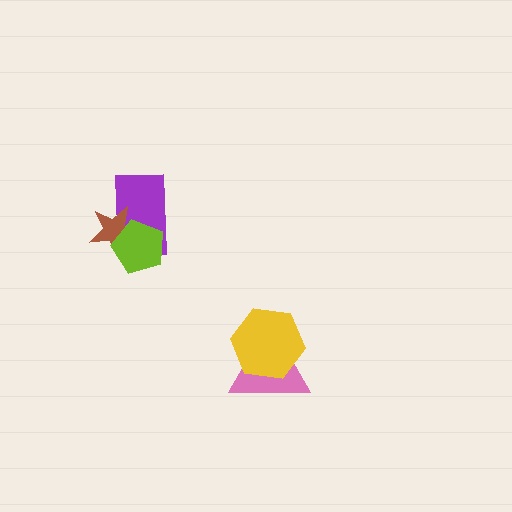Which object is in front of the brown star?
The lime pentagon is in front of the brown star.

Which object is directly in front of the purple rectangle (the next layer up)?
The brown star is directly in front of the purple rectangle.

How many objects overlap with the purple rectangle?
2 objects overlap with the purple rectangle.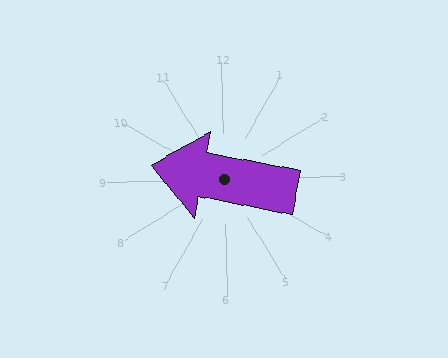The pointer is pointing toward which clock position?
Roughly 9 o'clock.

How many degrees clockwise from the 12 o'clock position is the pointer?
Approximately 282 degrees.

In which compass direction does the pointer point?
West.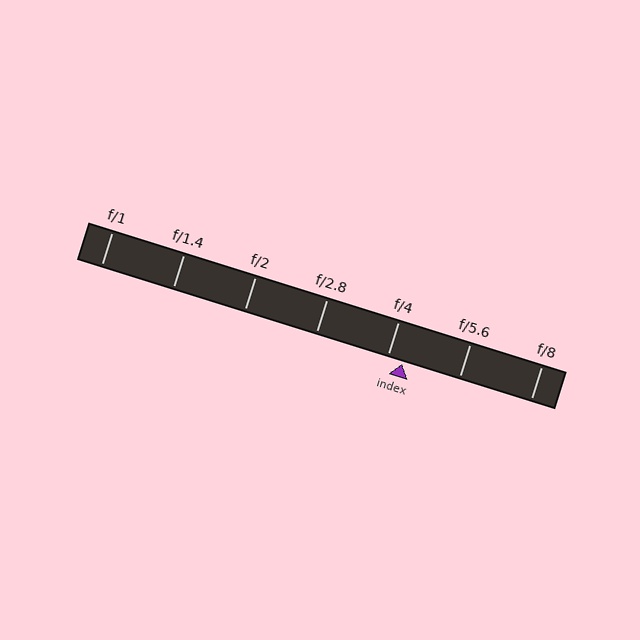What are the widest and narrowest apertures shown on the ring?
The widest aperture shown is f/1 and the narrowest is f/8.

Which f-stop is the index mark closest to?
The index mark is closest to f/4.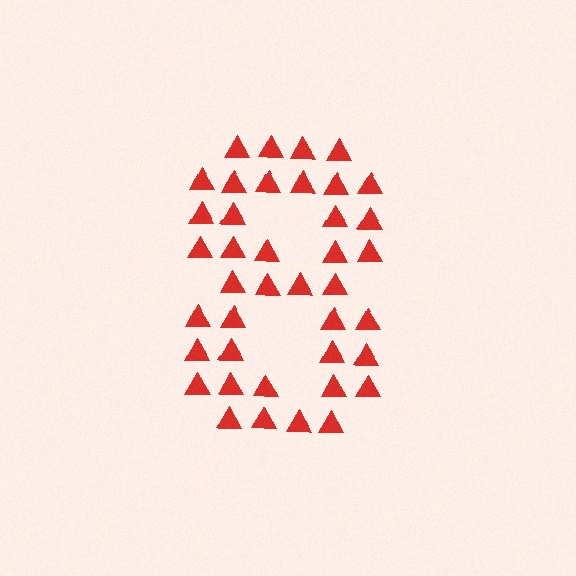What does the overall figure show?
The overall figure shows the digit 8.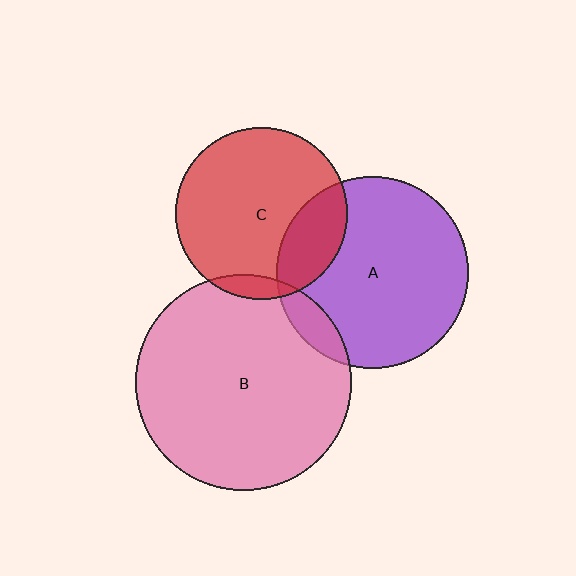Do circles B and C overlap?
Yes.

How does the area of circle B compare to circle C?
Approximately 1.6 times.